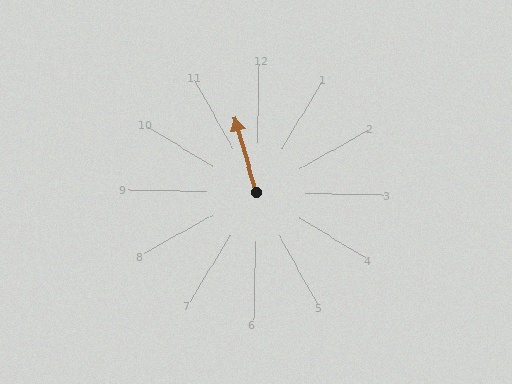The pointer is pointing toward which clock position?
Roughly 11 o'clock.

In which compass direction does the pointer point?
North.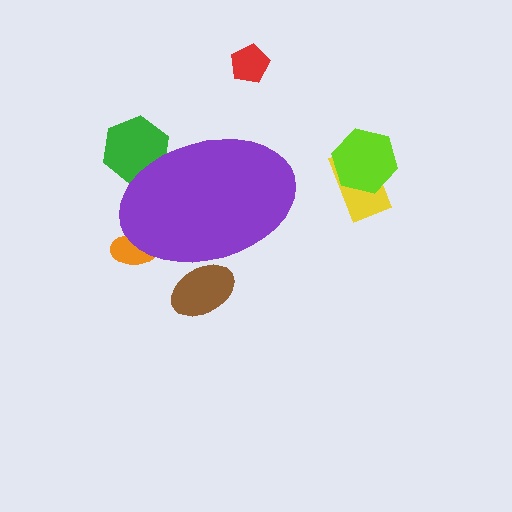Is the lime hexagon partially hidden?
No, the lime hexagon is fully visible.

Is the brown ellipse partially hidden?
Yes, the brown ellipse is partially hidden behind the purple ellipse.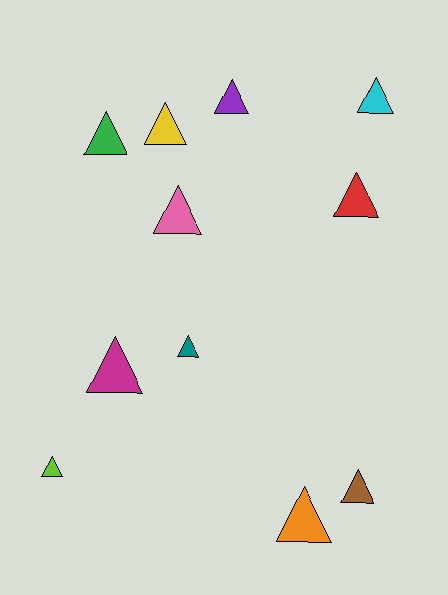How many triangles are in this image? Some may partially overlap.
There are 11 triangles.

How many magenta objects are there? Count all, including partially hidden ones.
There is 1 magenta object.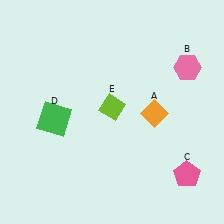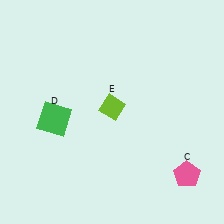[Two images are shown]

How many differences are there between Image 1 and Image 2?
There are 2 differences between the two images.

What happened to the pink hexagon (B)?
The pink hexagon (B) was removed in Image 2. It was in the top-right area of Image 1.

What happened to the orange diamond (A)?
The orange diamond (A) was removed in Image 2. It was in the bottom-right area of Image 1.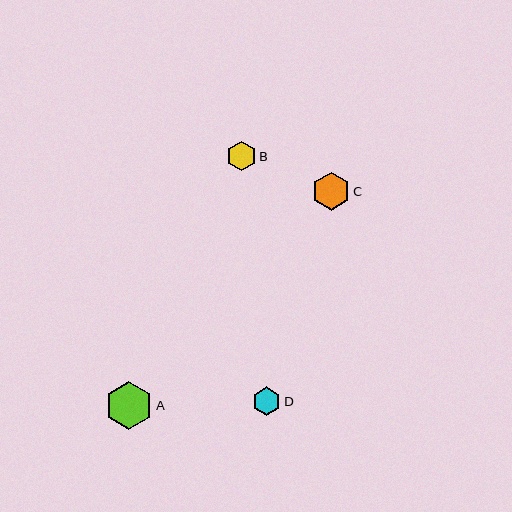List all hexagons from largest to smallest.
From largest to smallest: A, C, B, D.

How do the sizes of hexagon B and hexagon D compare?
Hexagon B and hexagon D are approximately the same size.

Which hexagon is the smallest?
Hexagon D is the smallest with a size of approximately 28 pixels.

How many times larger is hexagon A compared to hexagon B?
Hexagon A is approximately 1.6 times the size of hexagon B.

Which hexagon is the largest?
Hexagon A is the largest with a size of approximately 48 pixels.